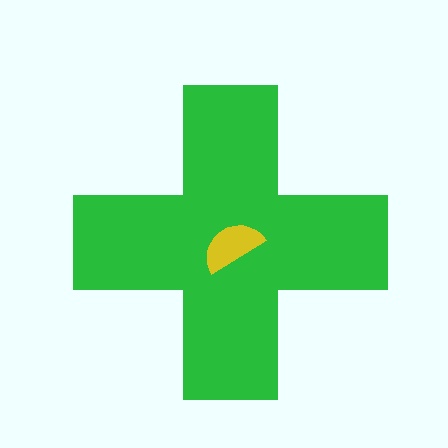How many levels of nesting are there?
2.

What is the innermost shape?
The yellow semicircle.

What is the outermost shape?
The green cross.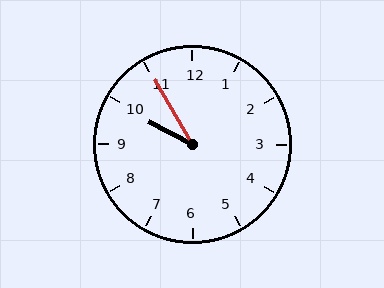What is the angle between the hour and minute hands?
Approximately 32 degrees.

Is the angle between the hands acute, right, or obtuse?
It is acute.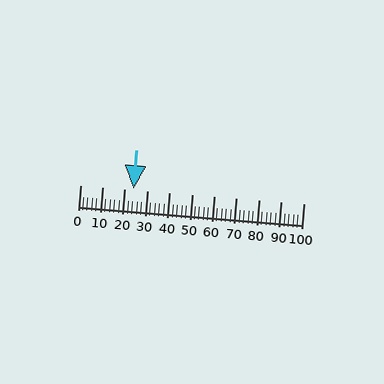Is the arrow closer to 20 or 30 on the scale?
The arrow is closer to 20.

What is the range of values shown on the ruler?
The ruler shows values from 0 to 100.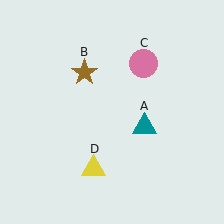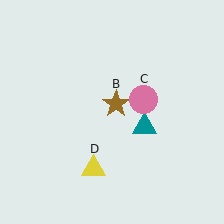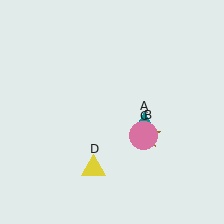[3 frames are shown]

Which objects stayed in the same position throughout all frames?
Teal triangle (object A) and yellow triangle (object D) remained stationary.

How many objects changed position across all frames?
2 objects changed position: brown star (object B), pink circle (object C).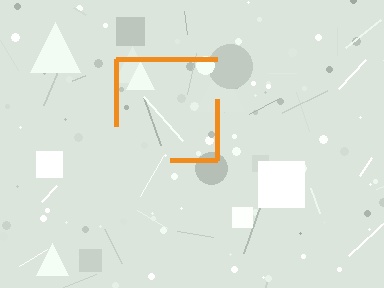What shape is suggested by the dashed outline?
The dashed outline suggests a square.